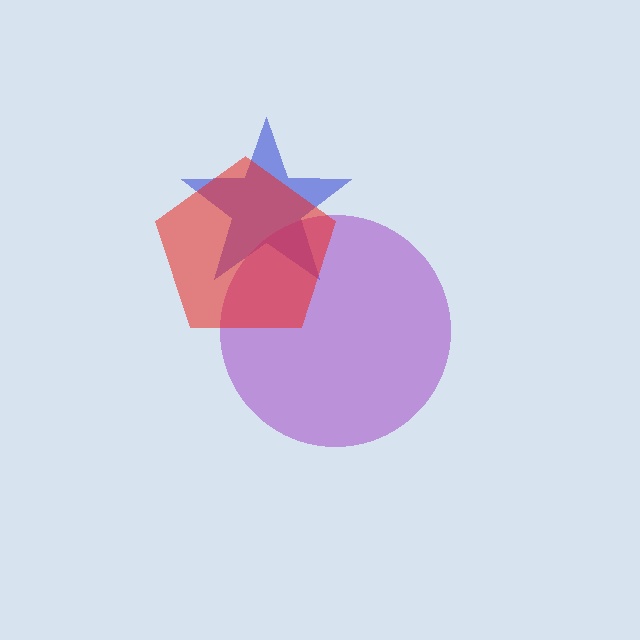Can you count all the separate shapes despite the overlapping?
Yes, there are 3 separate shapes.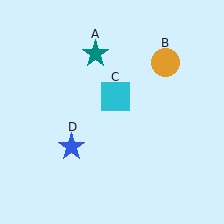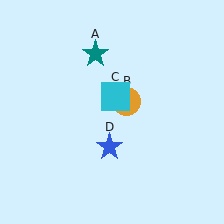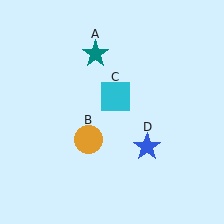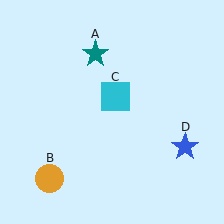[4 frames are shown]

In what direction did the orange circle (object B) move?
The orange circle (object B) moved down and to the left.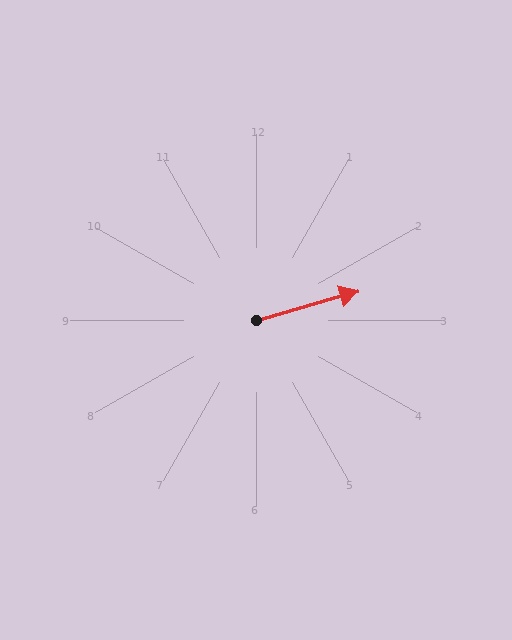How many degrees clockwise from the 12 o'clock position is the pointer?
Approximately 74 degrees.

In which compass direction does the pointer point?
East.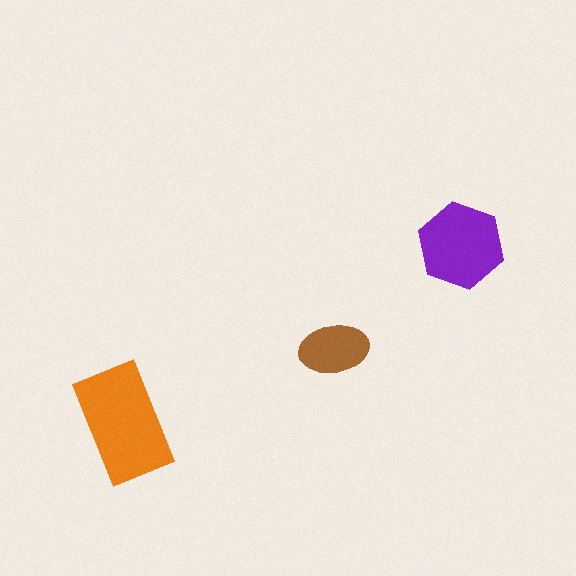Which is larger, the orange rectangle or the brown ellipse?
The orange rectangle.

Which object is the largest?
The orange rectangle.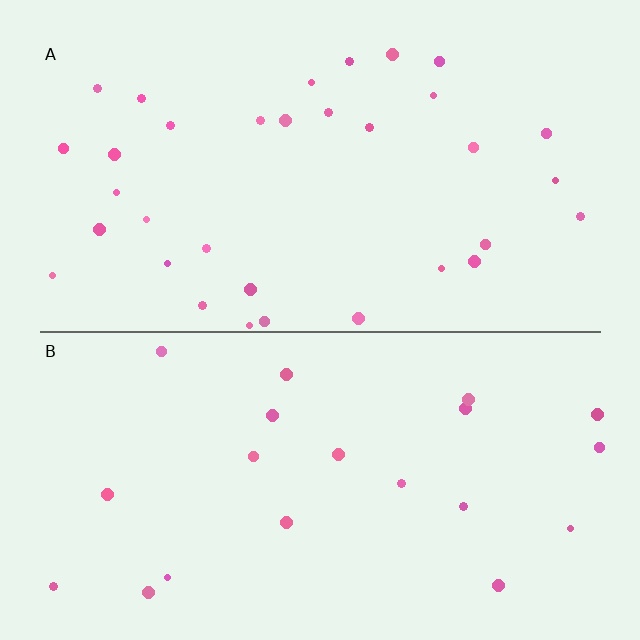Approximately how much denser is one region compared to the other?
Approximately 1.6× — region A over region B.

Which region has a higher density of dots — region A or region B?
A (the top).